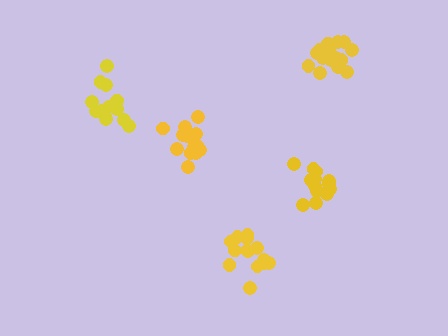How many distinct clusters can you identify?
There are 5 distinct clusters.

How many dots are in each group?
Group 1: 14 dots, Group 2: 14 dots, Group 3: 13 dots, Group 4: 15 dots, Group 5: 16 dots (72 total).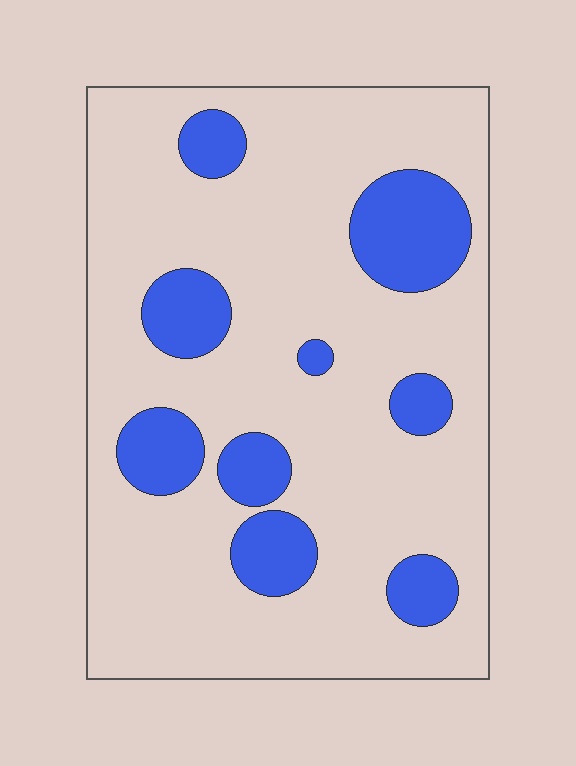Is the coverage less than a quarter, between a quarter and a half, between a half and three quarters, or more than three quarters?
Less than a quarter.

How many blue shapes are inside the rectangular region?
9.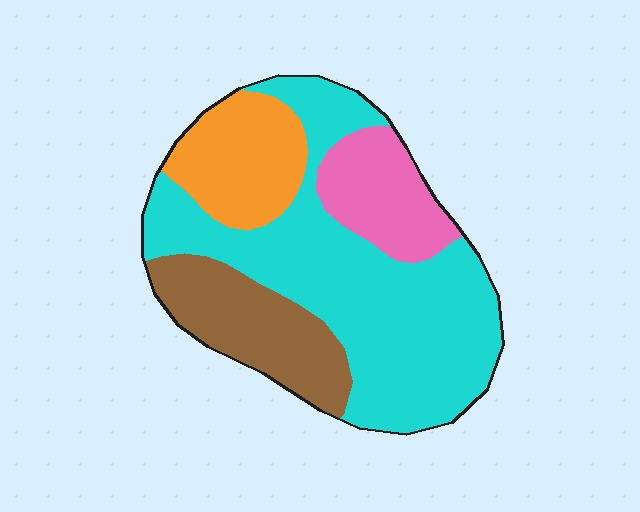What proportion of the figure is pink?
Pink covers roughly 15% of the figure.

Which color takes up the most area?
Cyan, at roughly 50%.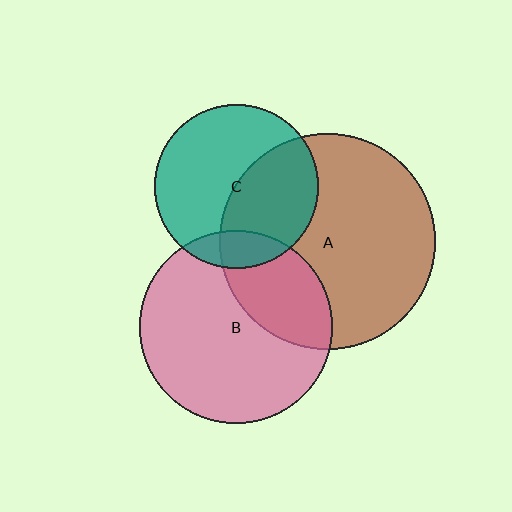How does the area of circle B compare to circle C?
Approximately 1.4 times.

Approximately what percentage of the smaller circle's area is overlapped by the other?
Approximately 15%.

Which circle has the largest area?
Circle A (brown).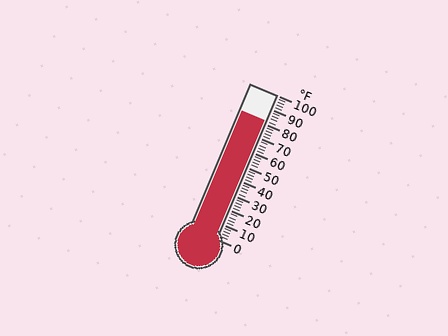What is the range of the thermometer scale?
The thermometer scale ranges from 0°F to 100°F.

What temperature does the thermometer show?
The thermometer shows approximately 82°F.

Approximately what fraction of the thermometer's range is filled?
The thermometer is filled to approximately 80% of its range.